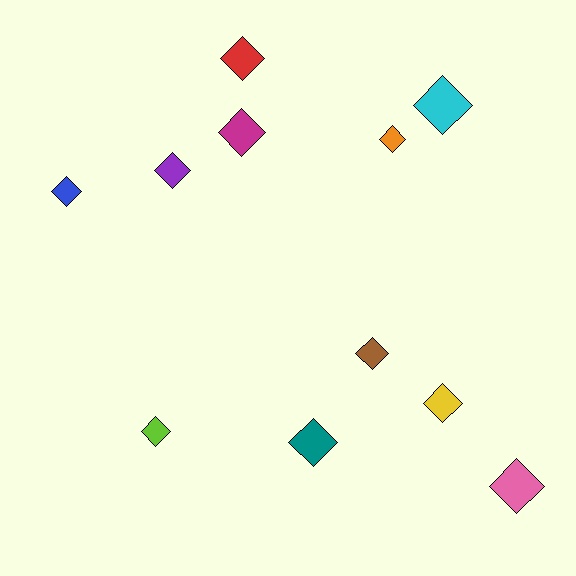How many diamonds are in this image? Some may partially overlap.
There are 11 diamonds.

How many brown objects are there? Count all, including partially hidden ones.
There is 1 brown object.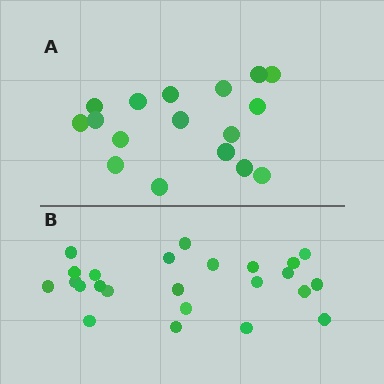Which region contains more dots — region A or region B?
Region B (the bottom region) has more dots.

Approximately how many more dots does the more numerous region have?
Region B has roughly 8 or so more dots than region A.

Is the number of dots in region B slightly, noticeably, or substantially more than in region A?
Region B has noticeably more, but not dramatically so. The ratio is roughly 1.4 to 1.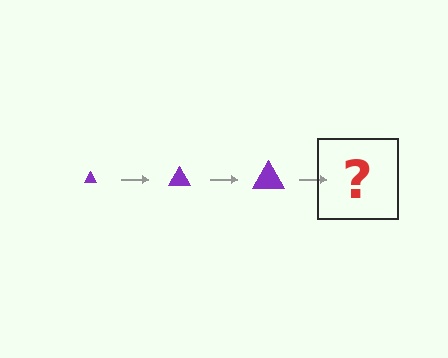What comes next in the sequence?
The next element should be a purple triangle, larger than the previous one.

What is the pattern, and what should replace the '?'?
The pattern is that the triangle gets progressively larger each step. The '?' should be a purple triangle, larger than the previous one.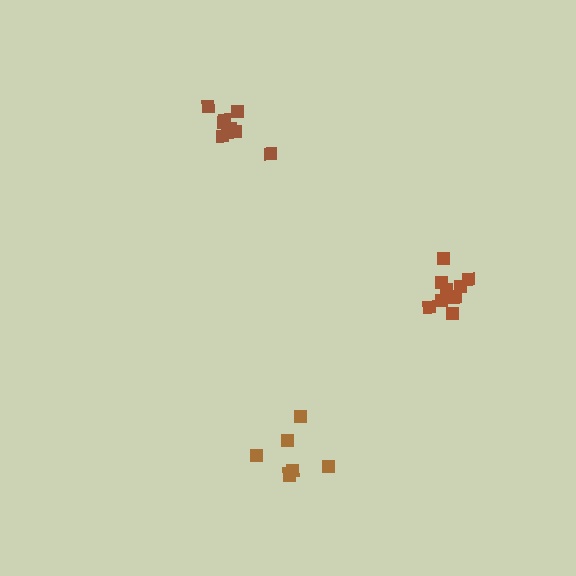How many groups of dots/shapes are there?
There are 3 groups.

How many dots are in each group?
Group 1: 9 dots, Group 2: 10 dots, Group 3: 7 dots (26 total).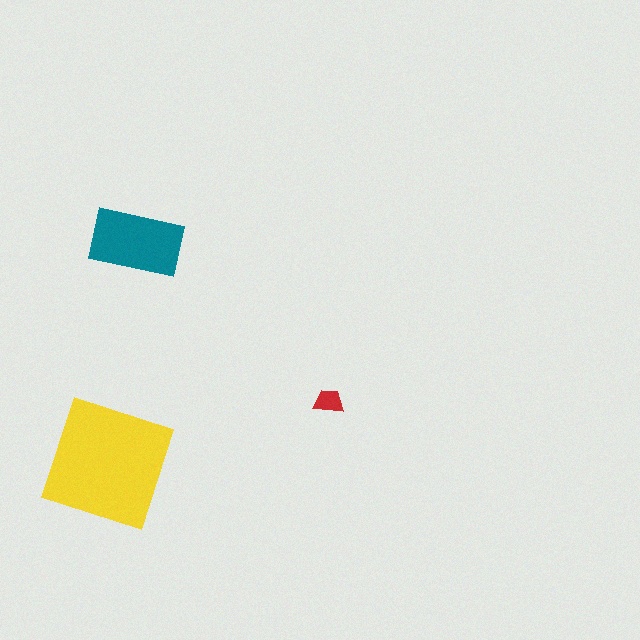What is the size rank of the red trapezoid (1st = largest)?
3rd.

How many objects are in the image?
There are 3 objects in the image.